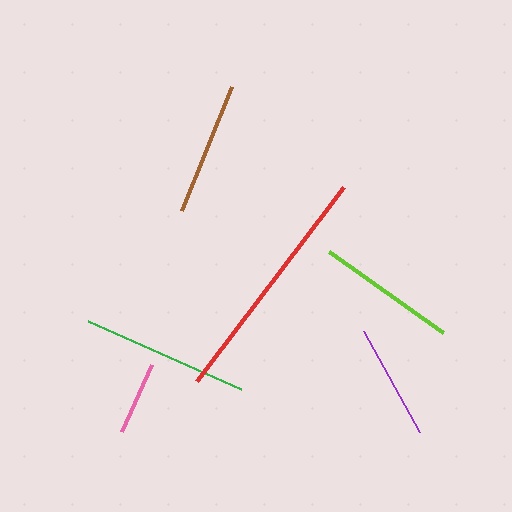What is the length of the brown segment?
The brown segment is approximately 133 pixels long.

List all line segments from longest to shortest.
From longest to shortest: red, green, lime, brown, purple, pink.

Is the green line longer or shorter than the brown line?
The green line is longer than the brown line.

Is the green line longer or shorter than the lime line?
The green line is longer than the lime line.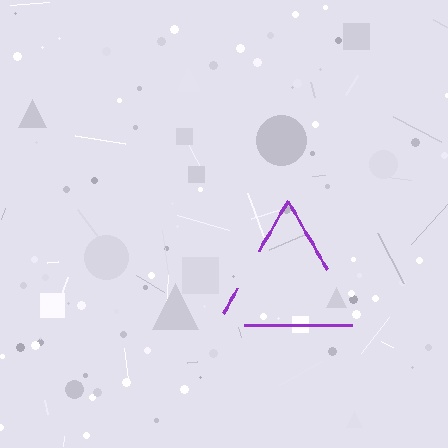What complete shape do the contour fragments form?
The contour fragments form a triangle.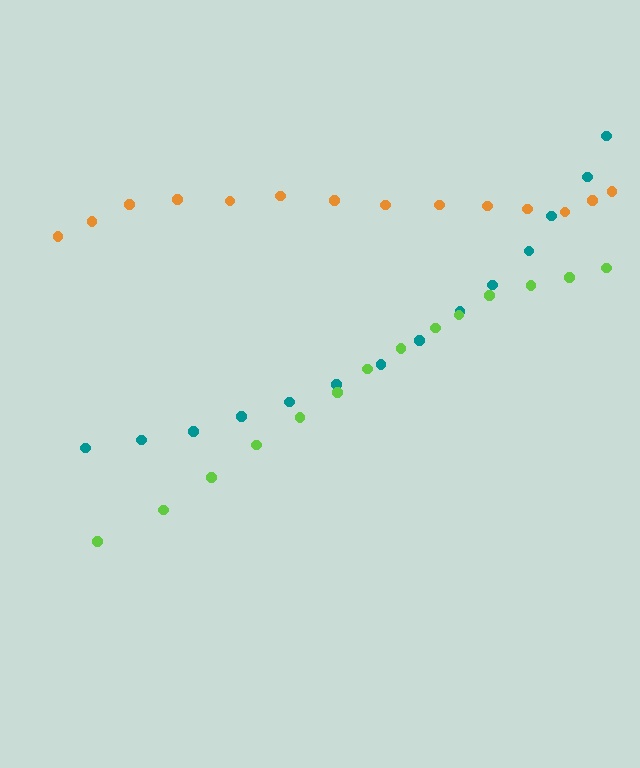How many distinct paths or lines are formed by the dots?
There are 3 distinct paths.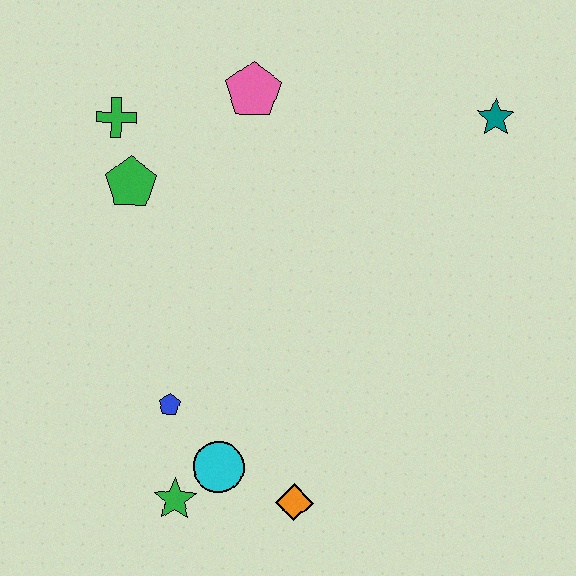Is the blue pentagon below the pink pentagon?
Yes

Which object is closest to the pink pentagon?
The green cross is closest to the pink pentagon.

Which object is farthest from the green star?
The teal star is farthest from the green star.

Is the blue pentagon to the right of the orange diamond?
No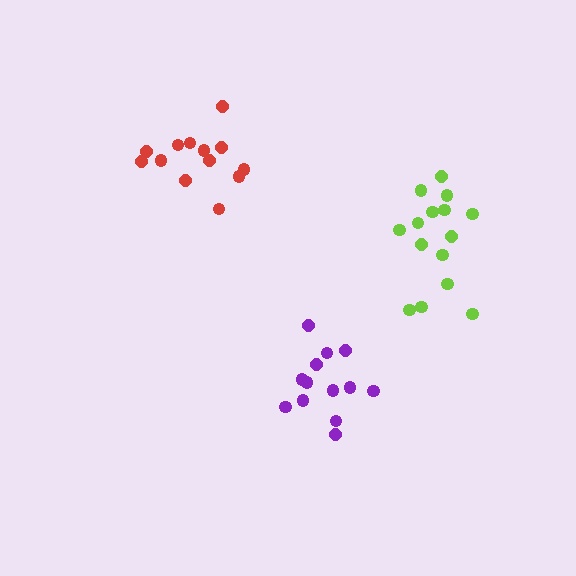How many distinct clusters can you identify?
There are 3 distinct clusters.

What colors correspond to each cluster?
The clusters are colored: lime, red, purple.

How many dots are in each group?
Group 1: 15 dots, Group 2: 13 dots, Group 3: 13 dots (41 total).